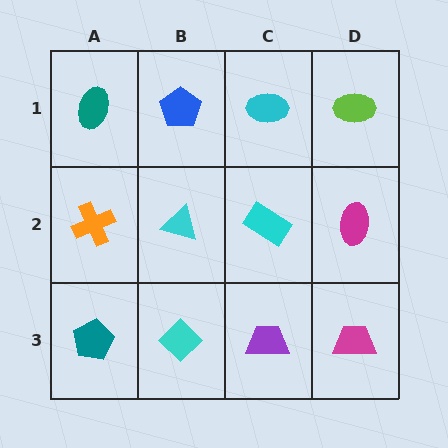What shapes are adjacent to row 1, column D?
A magenta ellipse (row 2, column D), a cyan ellipse (row 1, column C).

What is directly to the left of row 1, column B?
A teal ellipse.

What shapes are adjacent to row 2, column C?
A cyan ellipse (row 1, column C), a purple trapezoid (row 3, column C), a cyan triangle (row 2, column B), a magenta ellipse (row 2, column D).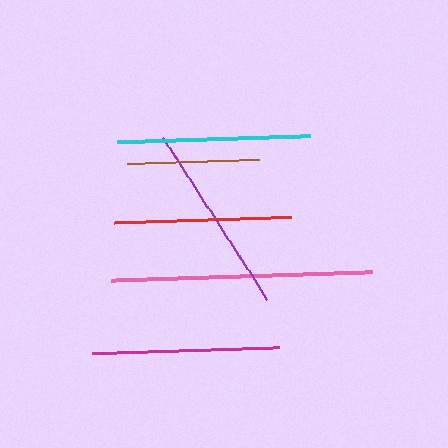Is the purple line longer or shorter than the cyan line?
The cyan line is longer than the purple line.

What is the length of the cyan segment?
The cyan segment is approximately 193 pixels long.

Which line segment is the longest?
The pink line is the longest at approximately 262 pixels.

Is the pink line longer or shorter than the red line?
The pink line is longer than the red line.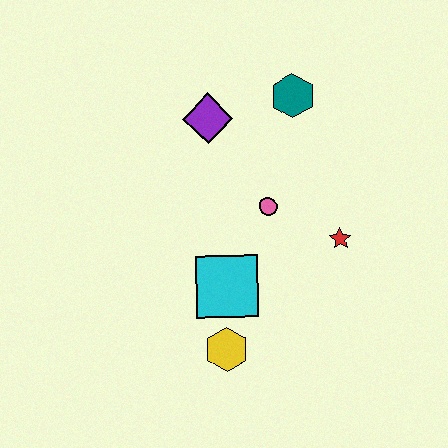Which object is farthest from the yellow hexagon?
The teal hexagon is farthest from the yellow hexagon.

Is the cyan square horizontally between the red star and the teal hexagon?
No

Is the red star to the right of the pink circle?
Yes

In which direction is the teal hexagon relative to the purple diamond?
The teal hexagon is to the right of the purple diamond.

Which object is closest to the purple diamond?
The teal hexagon is closest to the purple diamond.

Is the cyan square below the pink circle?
Yes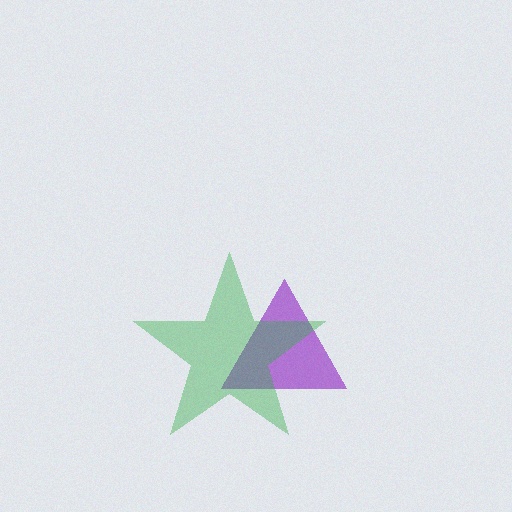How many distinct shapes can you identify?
There are 2 distinct shapes: a purple triangle, a green star.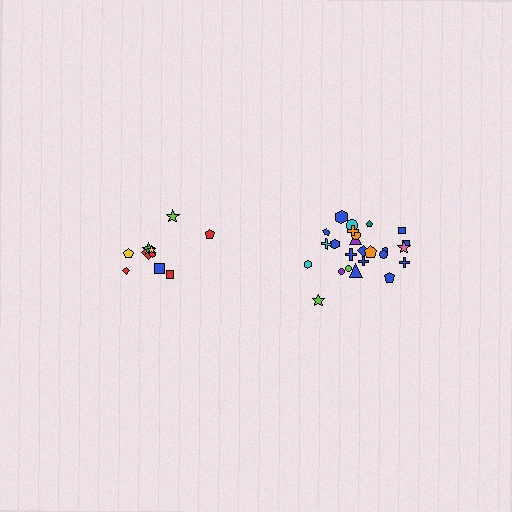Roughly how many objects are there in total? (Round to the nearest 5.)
Roughly 35 objects in total.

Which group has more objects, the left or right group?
The right group.